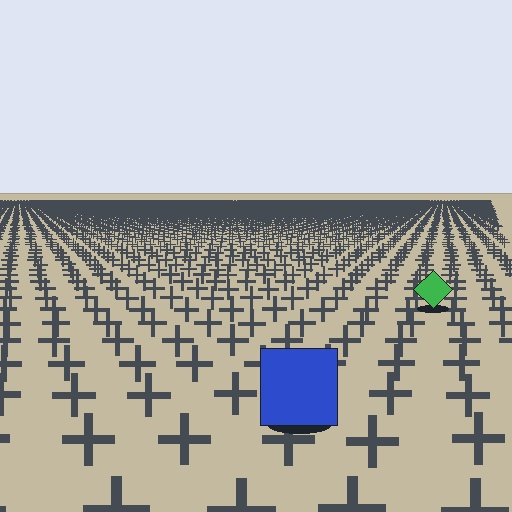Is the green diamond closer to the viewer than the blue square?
No. The blue square is closer — you can tell from the texture gradient: the ground texture is coarser near it.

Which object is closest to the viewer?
The blue square is closest. The texture marks near it are larger and more spread out.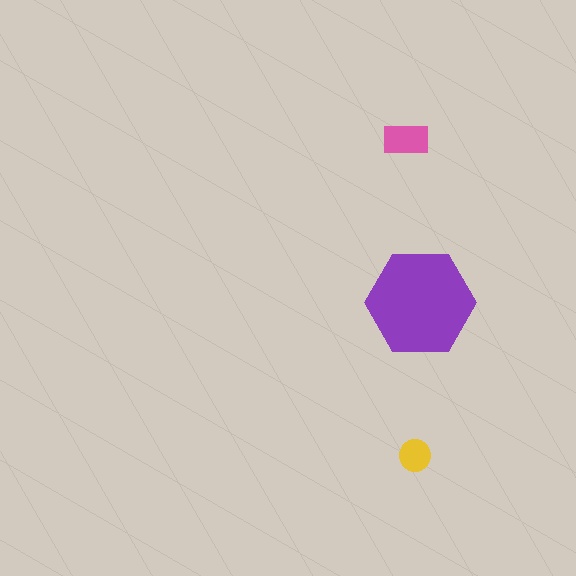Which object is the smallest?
The yellow circle.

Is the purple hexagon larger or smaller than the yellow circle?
Larger.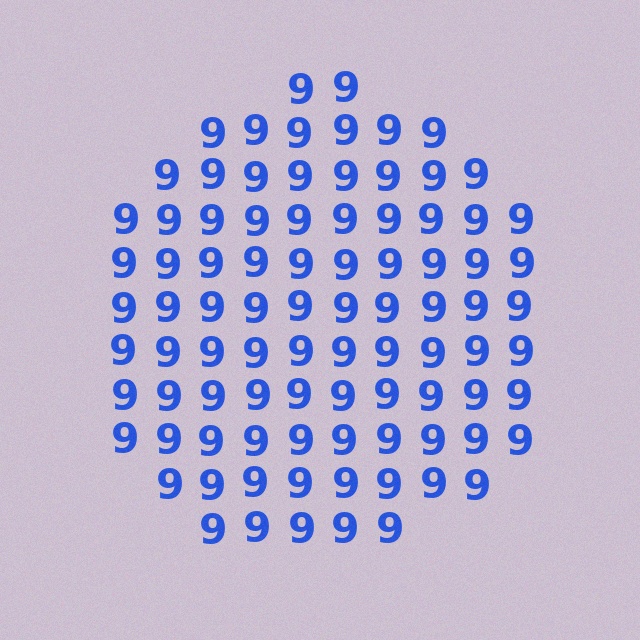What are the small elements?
The small elements are digit 9's.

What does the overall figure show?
The overall figure shows a circle.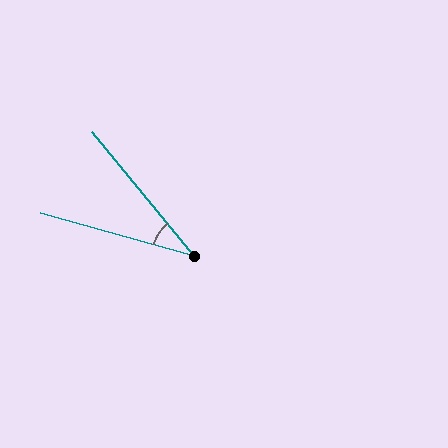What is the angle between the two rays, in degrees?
Approximately 35 degrees.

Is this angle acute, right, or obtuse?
It is acute.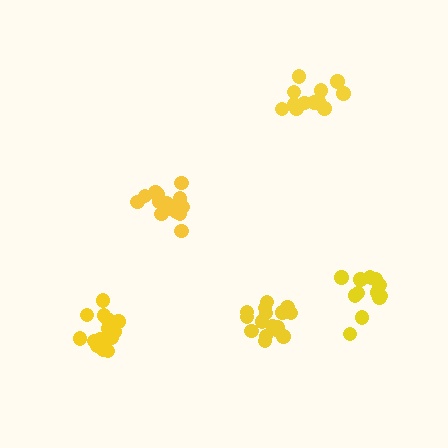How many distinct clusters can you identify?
There are 5 distinct clusters.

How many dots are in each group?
Group 1: 14 dots, Group 2: 17 dots, Group 3: 14 dots, Group 4: 18 dots, Group 5: 14 dots (77 total).